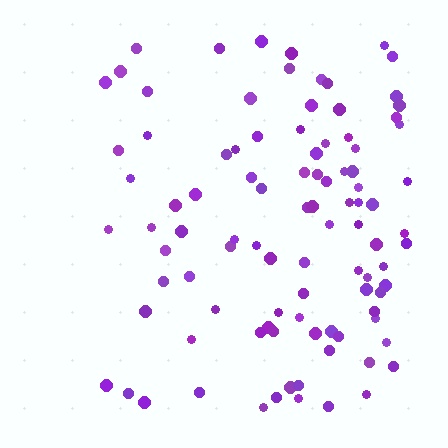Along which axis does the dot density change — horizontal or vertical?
Horizontal.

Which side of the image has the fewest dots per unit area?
The left.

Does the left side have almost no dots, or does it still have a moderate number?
Still a moderate number, just noticeably fewer than the right.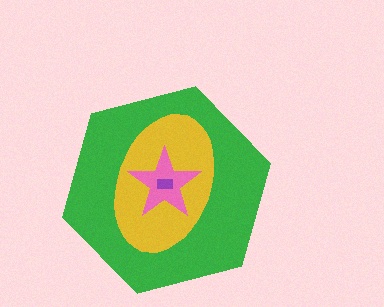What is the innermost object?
The purple rectangle.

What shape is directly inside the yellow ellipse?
The pink star.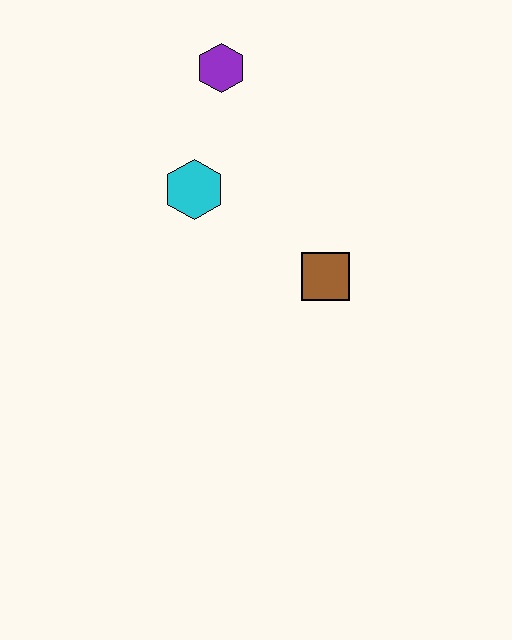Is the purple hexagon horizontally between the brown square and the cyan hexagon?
Yes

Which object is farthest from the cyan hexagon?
The brown square is farthest from the cyan hexagon.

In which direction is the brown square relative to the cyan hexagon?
The brown square is to the right of the cyan hexagon.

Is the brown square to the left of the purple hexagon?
No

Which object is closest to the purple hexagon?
The cyan hexagon is closest to the purple hexagon.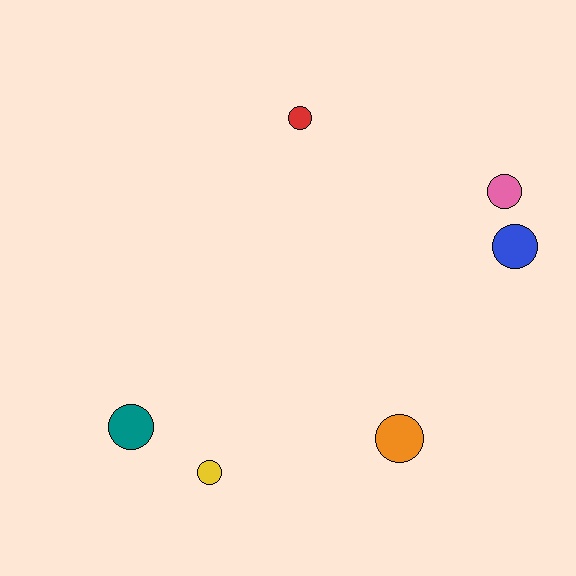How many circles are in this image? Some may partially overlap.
There are 6 circles.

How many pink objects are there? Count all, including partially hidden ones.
There is 1 pink object.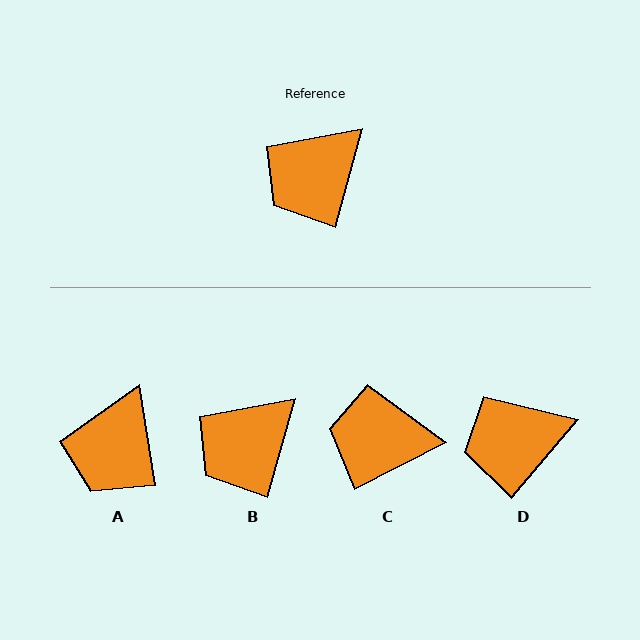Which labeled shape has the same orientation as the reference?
B.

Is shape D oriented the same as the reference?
No, it is off by about 25 degrees.